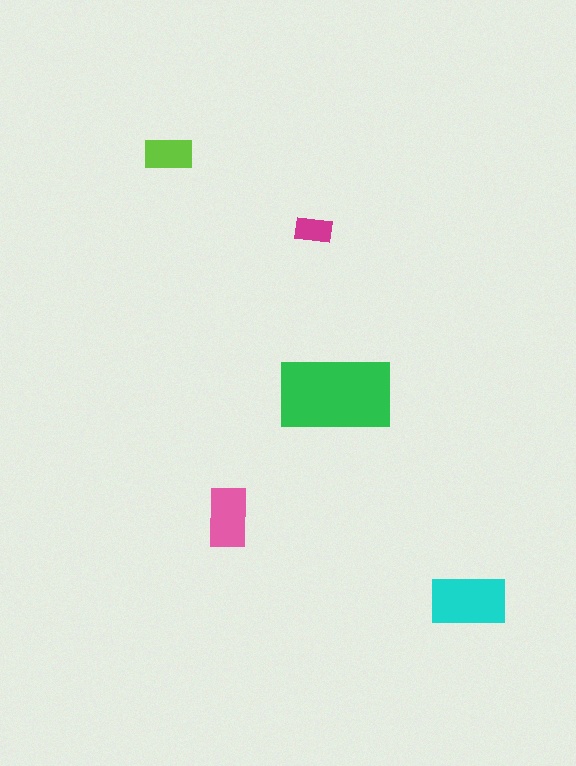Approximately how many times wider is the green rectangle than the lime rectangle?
About 2.5 times wider.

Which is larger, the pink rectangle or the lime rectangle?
The pink one.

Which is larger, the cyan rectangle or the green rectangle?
The green one.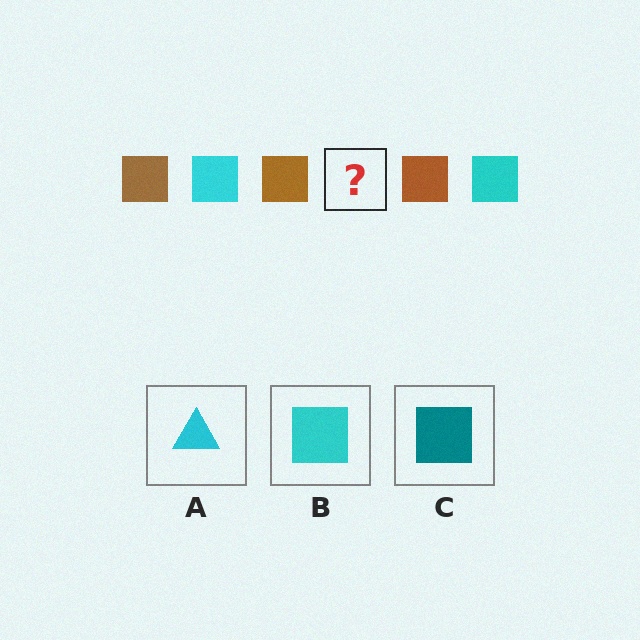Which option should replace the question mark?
Option B.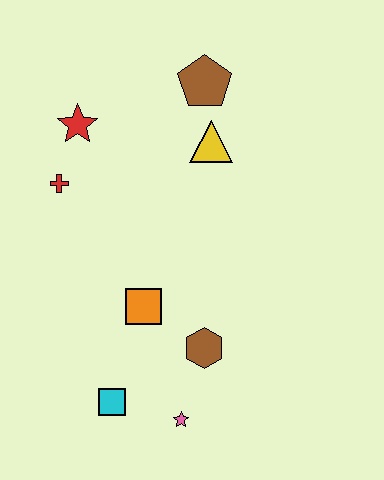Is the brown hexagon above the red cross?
No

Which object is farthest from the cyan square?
The brown pentagon is farthest from the cyan square.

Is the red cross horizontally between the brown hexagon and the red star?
No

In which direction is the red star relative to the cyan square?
The red star is above the cyan square.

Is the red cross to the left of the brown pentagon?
Yes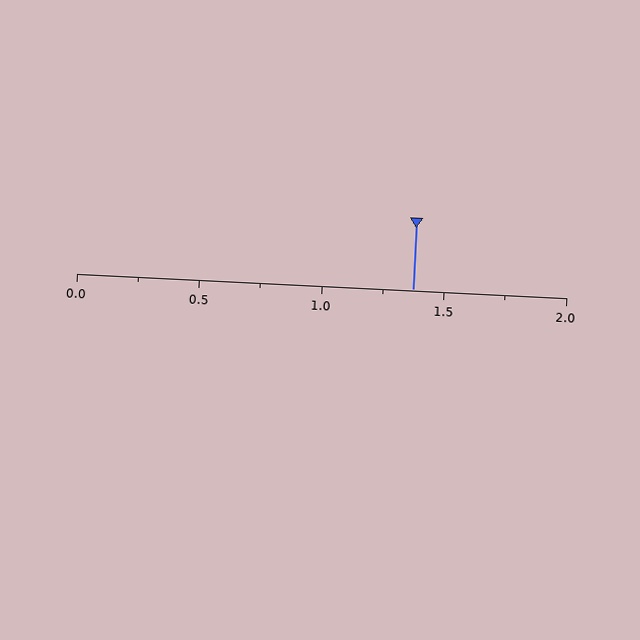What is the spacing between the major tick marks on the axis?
The major ticks are spaced 0.5 apart.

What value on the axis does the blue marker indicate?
The marker indicates approximately 1.38.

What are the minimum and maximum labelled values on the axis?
The axis runs from 0.0 to 2.0.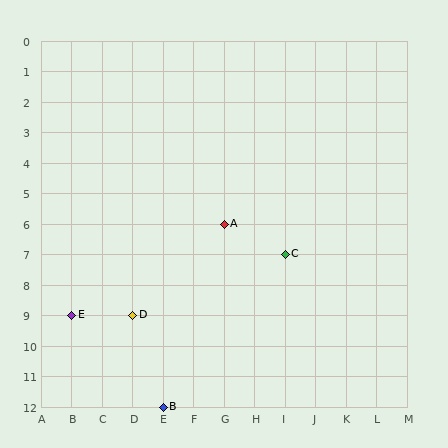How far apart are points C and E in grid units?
Points C and E are 7 columns and 2 rows apart (about 7.3 grid units diagonally).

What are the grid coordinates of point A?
Point A is at grid coordinates (G, 6).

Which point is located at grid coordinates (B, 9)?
Point E is at (B, 9).